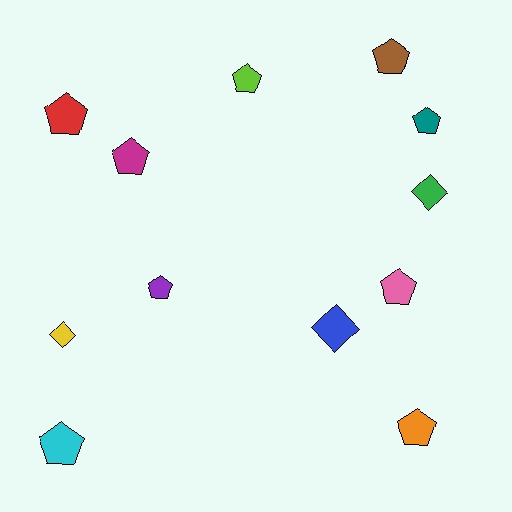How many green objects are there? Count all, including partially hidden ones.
There is 1 green object.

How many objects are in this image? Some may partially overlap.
There are 12 objects.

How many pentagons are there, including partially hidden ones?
There are 9 pentagons.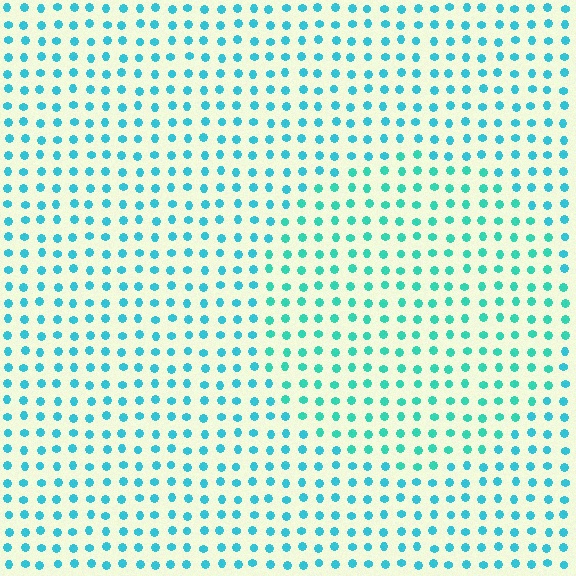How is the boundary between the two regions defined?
The boundary is defined purely by a slight shift in hue (about 21 degrees). Spacing, size, and orientation are identical on both sides.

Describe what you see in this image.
The image is filled with small cyan elements in a uniform arrangement. A circle-shaped region is visible where the elements are tinted to a slightly different hue, forming a subtle color boundary.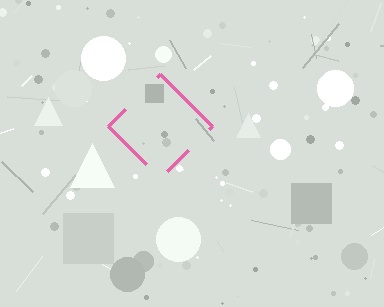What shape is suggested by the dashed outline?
The dashed outline suggests a diamond.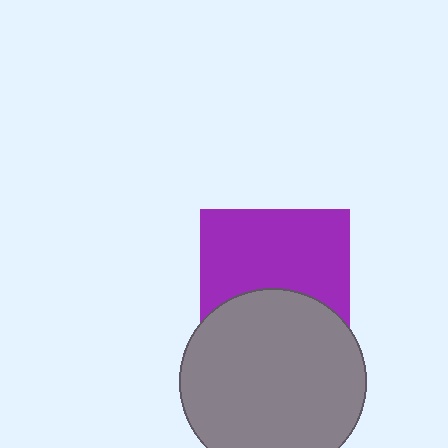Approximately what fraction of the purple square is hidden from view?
Roughly 40% of the purple square is hidden behind the gray circle.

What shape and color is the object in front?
The object in front is a gray circle.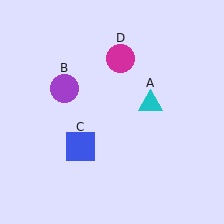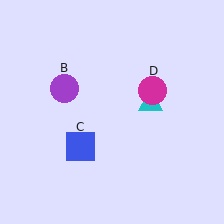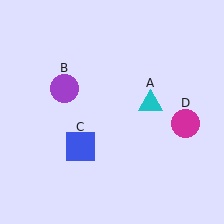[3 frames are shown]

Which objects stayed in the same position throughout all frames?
Cyan triangle (object A) and purple circle (object B) and blue square (object C) remained stationary.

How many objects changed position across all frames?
1 object changed position: magenta circle (object D).